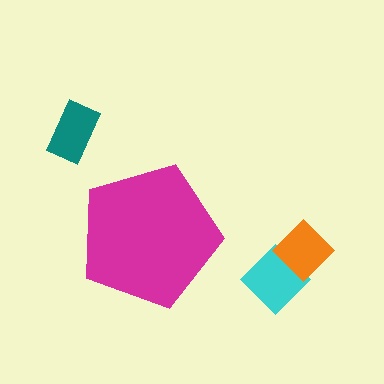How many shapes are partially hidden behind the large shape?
0 shapes are partially hidden.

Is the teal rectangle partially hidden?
No, the teal rectangle is fully visible.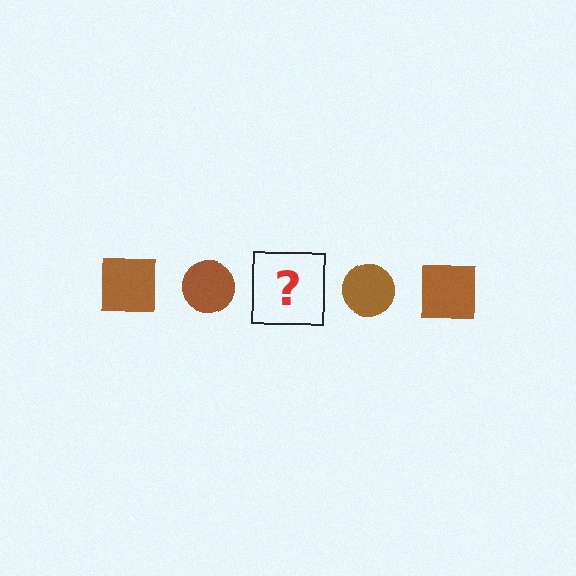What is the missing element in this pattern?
The missing element is a brown square.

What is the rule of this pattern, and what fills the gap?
The rule is that the pattern cycles through square, circle shapes in brown. The gap should be filled with a brown square.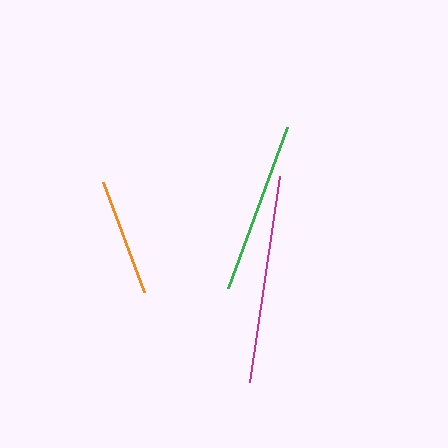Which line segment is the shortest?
The orange line is the shortest at approximately 117 pixels.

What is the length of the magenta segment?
The magenta segment is approximately 208 pixels long.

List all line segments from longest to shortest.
From longest to shortest: magenta, green, orange.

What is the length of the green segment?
The green segment is approximately 171 pixels long.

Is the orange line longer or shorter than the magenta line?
The magenta line is longer than the orange line.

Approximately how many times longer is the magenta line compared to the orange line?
The magenta line is approximately 1.8 times the length of the orange line.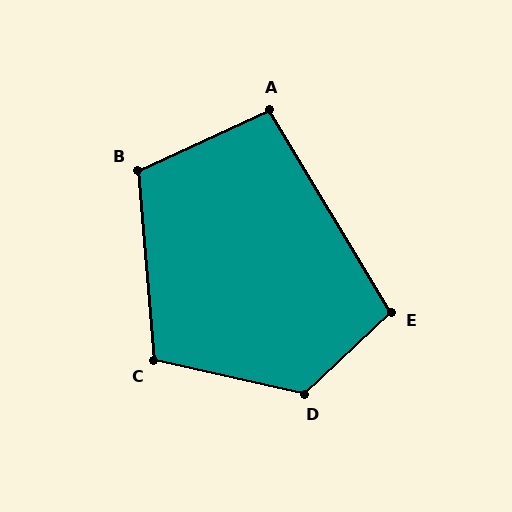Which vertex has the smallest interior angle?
A, at approximately 97 degrees.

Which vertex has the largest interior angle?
D, at approximately 124 degrees.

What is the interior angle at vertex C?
Approximately 107 degrees (obtuse).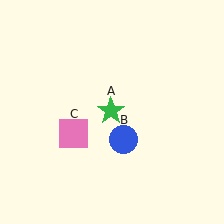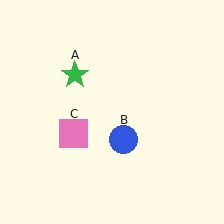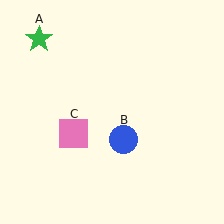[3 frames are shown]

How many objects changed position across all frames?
1 object changed position: green star (object A).